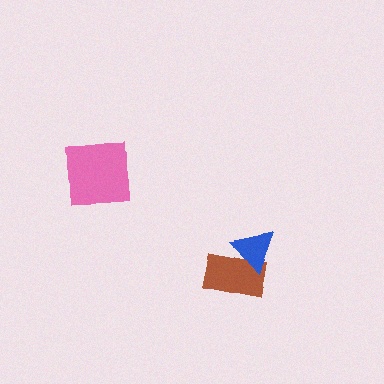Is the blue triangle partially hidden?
No, no other shape covers it.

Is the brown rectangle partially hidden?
Yes, it is partially covered by another shape.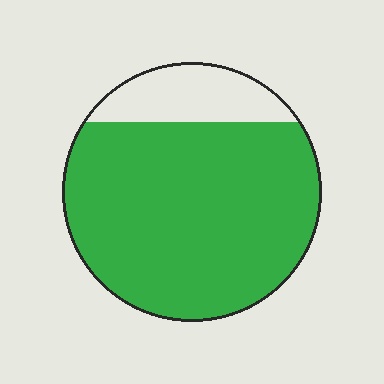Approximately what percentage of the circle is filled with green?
Approximately 85%.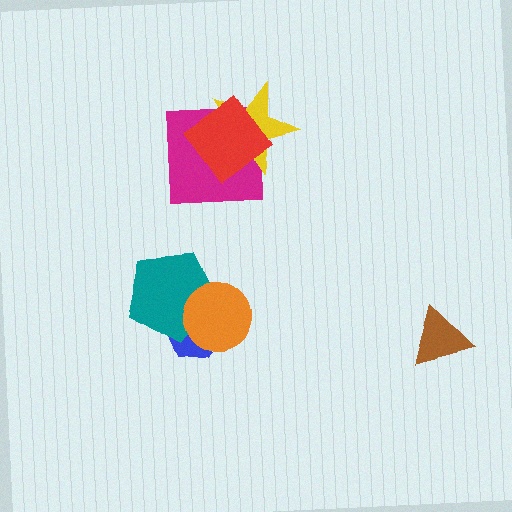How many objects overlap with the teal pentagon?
2 objects overlap with the teal pentagon.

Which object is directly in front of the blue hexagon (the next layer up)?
The teal pentagon is directly in front of the blue hexagon.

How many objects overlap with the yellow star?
2 objects overlap with the yellow star.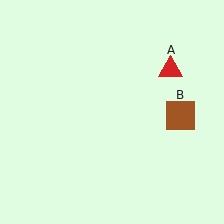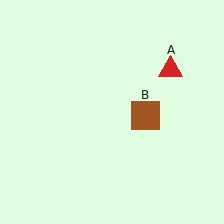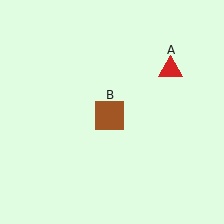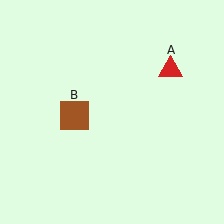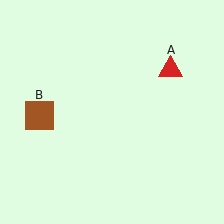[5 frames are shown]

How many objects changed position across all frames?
1 object changed position: brown square (object B).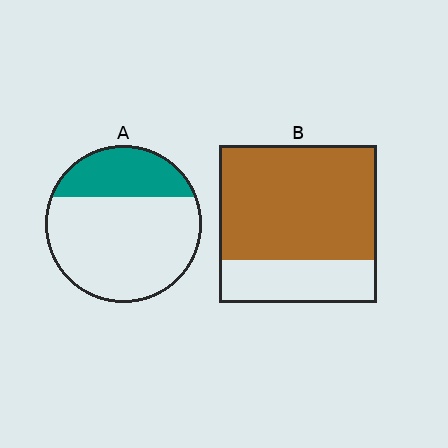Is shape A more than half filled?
No.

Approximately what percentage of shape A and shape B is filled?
A is approximately 30% and B is approximately 75%.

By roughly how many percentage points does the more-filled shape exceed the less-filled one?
By roughly 45 percentage points (B over A).